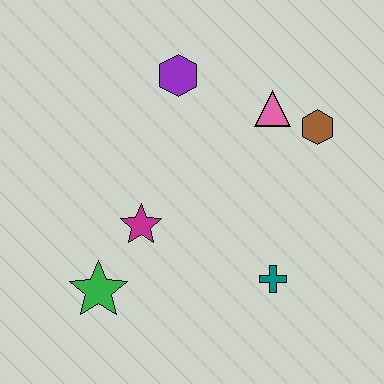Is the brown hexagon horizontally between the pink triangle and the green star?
No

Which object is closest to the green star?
The magenta star is closest to the green star.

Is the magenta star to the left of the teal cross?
Yes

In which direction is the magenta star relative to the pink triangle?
The magenta star is to the left of the pink triangle.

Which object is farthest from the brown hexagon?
The green star is farthest from the brown hexagon.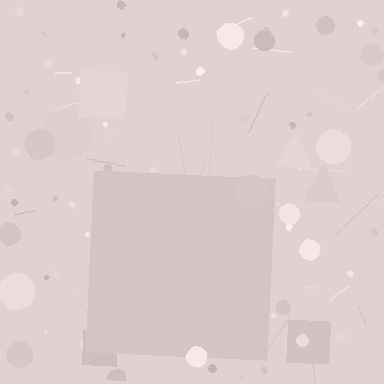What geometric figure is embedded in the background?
A square is embedded in the background.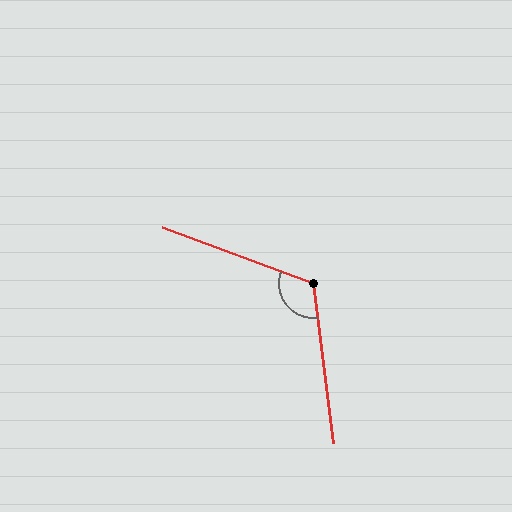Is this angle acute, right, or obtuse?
It is obtuse.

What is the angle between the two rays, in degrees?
Approximately 117 degrees.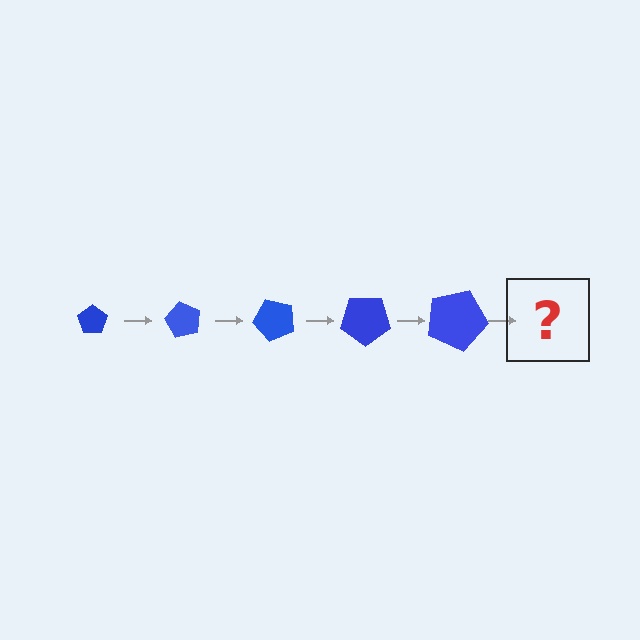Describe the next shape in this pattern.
It should be a pentagon, larger than the previous one and rotated 300 degrees from the start.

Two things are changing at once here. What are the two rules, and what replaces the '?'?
The two rules are that the pentagon grows larger each step and it rotates 60 degrees each step. The '?' should be a pentagon, larger than the previous one and rotated 300 degrees from the start.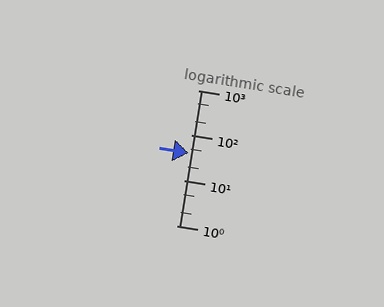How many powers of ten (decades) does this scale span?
The scale spans 3 decades, from 1 to 1000.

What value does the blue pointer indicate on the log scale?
The pointer indicates approximately 40.